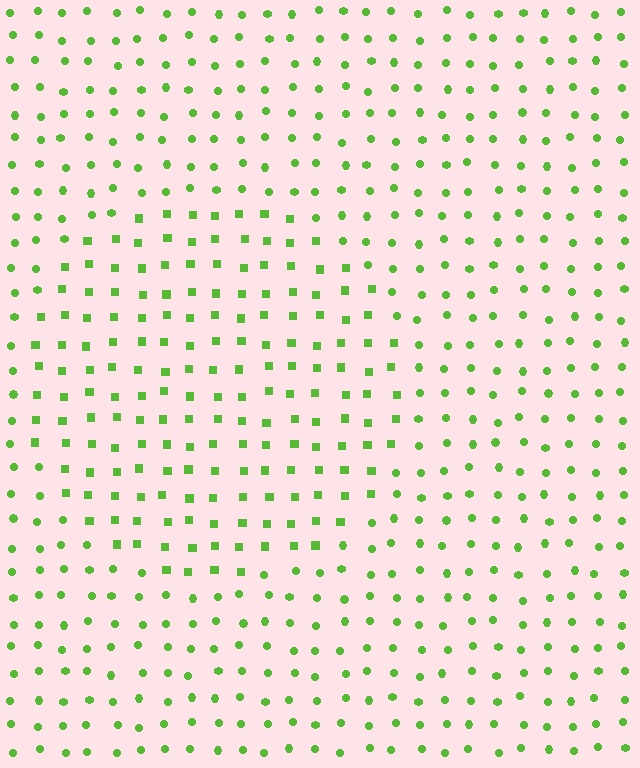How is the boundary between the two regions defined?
The boundary is defined by a change in element shape: squares inside vs. circles outside. All elements share the same color and spacing.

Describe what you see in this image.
The image is filled with small lime elements arranged in a uniform grid. A circle-shaped region contains squares, while the surrounding area contains circles. The boundary is defined purely by the change in element shape.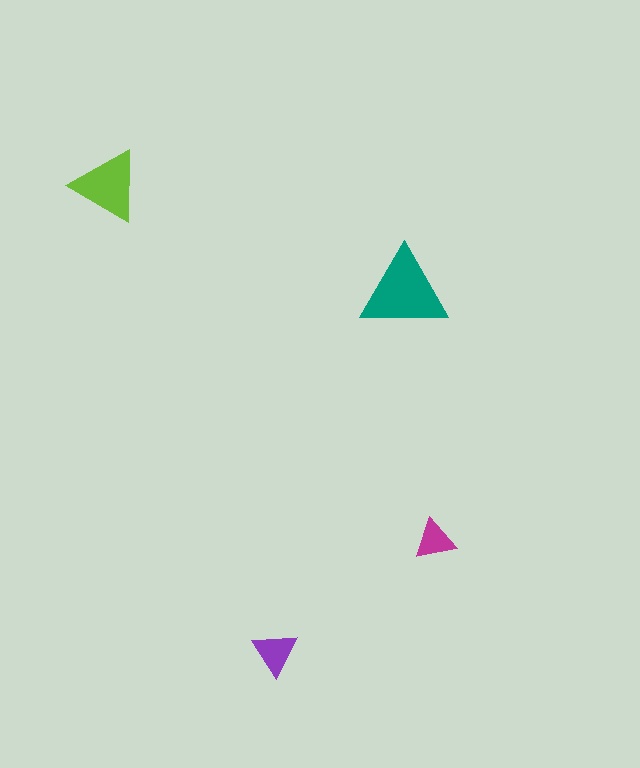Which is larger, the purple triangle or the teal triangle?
The teal one.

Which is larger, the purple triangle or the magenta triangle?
The purple one.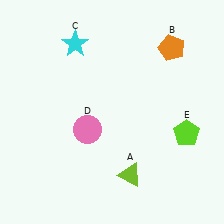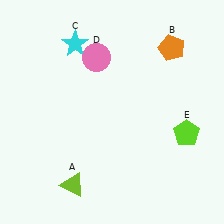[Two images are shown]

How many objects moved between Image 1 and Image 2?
2 objects moved between the two images.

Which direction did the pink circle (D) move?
The pink circle (D) moved up.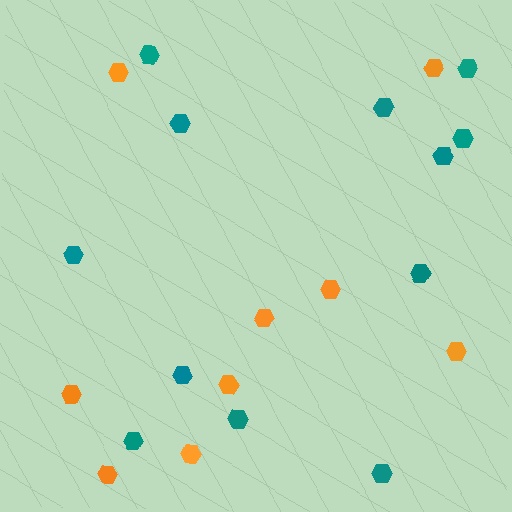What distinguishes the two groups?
There are 2 groups: one group of orange hexagons (9) and one group of teal hexagons (12).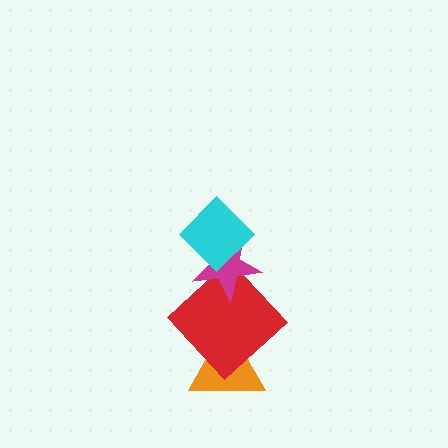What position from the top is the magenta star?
The magenta star is 2nd from the top.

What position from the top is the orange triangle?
The orange triangle is 4th from the top.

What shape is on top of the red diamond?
The magenta star is on top of the red diamond.